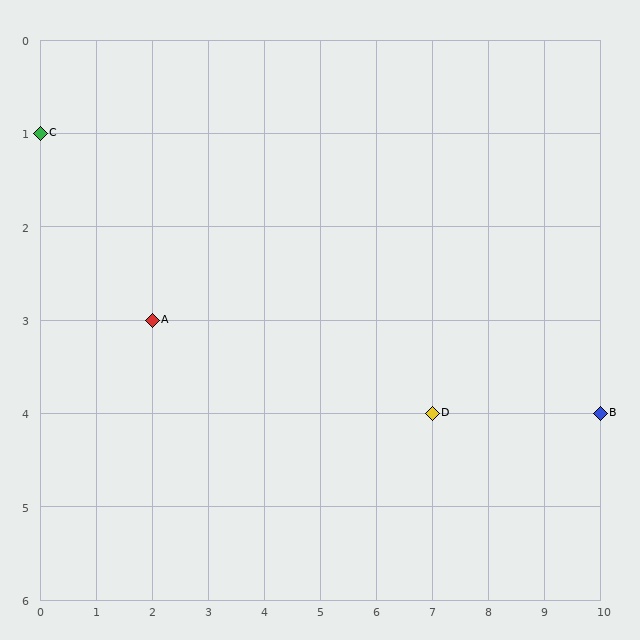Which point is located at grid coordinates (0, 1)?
Point C is at (0, 1).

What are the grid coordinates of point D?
Point D is at grid coordinates (7, 4).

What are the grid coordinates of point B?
Point B is at grid coordinates (10, 4).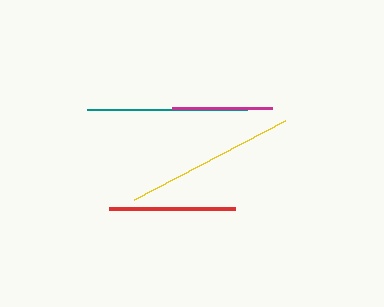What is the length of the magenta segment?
The magenta segment is approximately 100 pixels long.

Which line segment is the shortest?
The magenta line is the shortest at approximately 100 pixels.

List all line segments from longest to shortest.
From longest to shortest: yellow, teal, red, magenta.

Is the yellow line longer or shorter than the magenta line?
The yellow line is longer than the magenta line.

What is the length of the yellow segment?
The yellow segment is approximately 170 pixels long.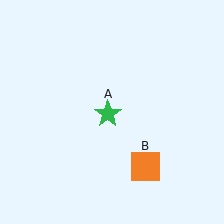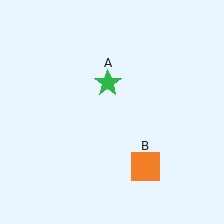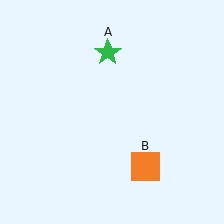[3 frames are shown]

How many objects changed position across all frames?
1 object changed position: green star (object A).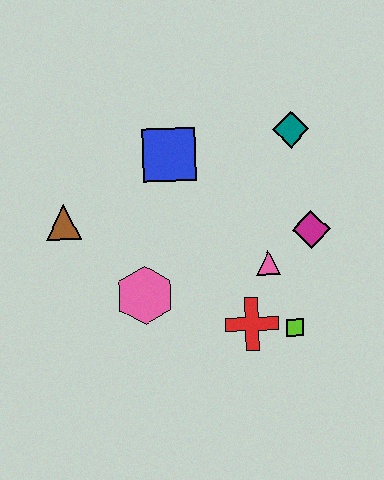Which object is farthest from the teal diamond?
The brown triangle is farthest from the teal diamond.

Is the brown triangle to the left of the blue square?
Yes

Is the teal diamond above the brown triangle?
Yes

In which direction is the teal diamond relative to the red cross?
The teal diamond is above the red cross.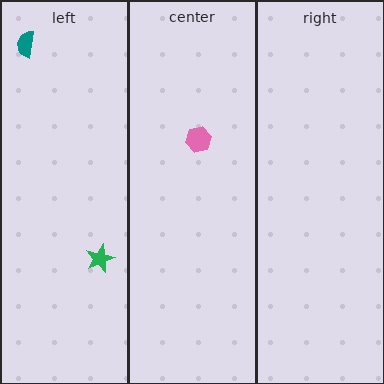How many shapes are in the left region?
2.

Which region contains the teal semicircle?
The left region.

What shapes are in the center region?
The pink hexagon.